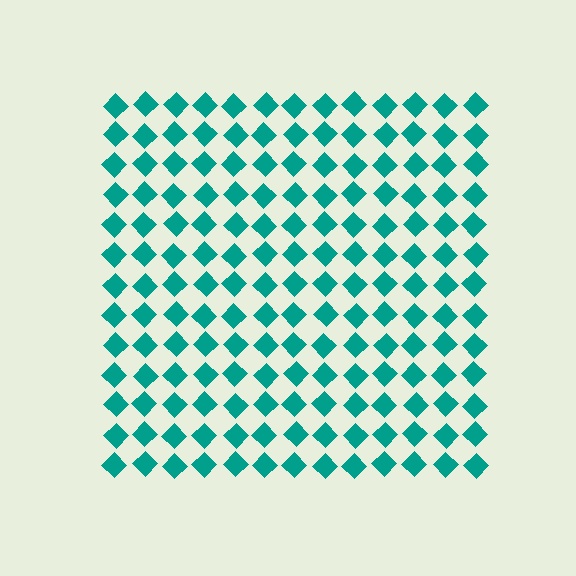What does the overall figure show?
The overall figure shows a square.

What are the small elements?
The small elements are diamonds.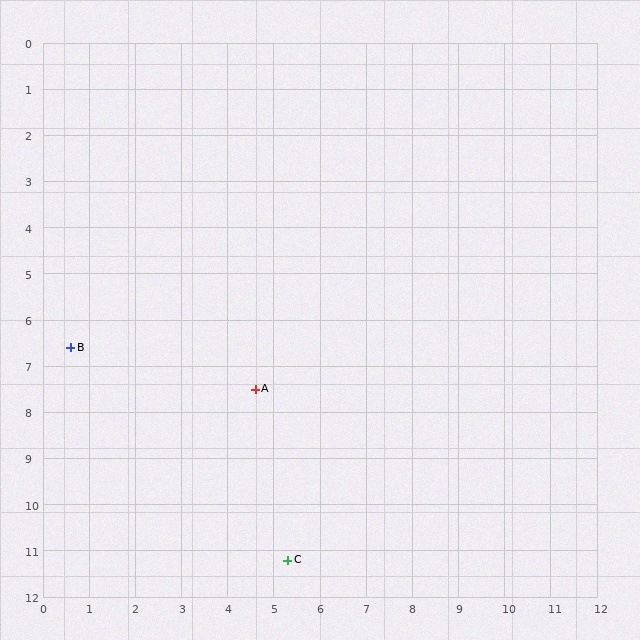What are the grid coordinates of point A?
Point A is at approximately (4.6, 7.5).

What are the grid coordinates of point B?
Point B is at approximately (0.6, 6.6).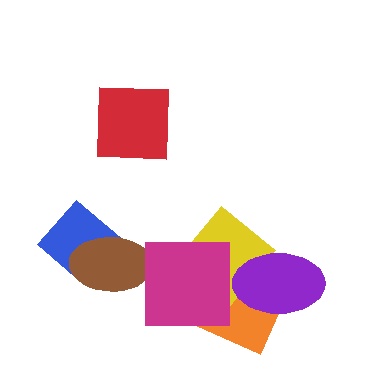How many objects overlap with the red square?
0 objects overlap with the red square.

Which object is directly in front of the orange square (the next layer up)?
The yellow diamond is directly in front of the orange square.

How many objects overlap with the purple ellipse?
2 objects overlap with the purple ellipse.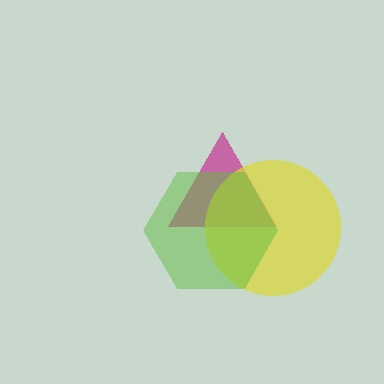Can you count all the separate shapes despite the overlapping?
Yes, there are 3 separate shapes.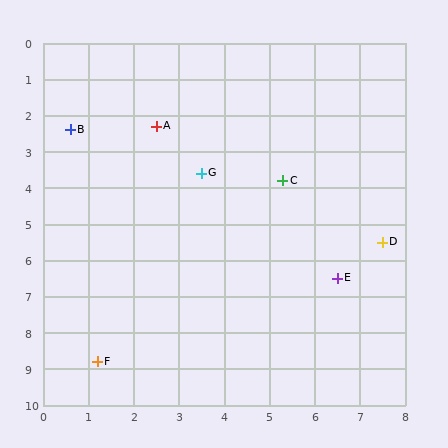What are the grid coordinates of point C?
Point C is at approximately (5.3, 3.8).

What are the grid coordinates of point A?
Point A is at approximately (2.5, 2.3).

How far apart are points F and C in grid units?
Points F and C are about 6.5 grid units apart.